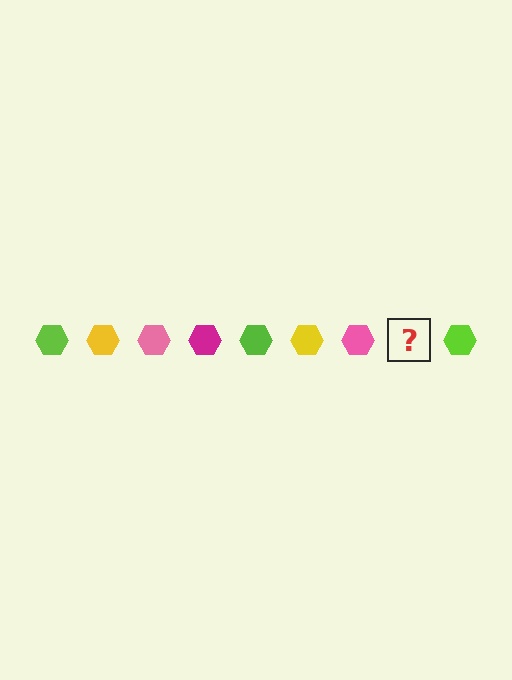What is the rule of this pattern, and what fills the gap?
The rule is that the pattern cycles through lime, yellow, pink, magenta hexagons. The gap should be filled with a magenta hexagon.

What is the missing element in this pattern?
The missing element is a magenta hexagon.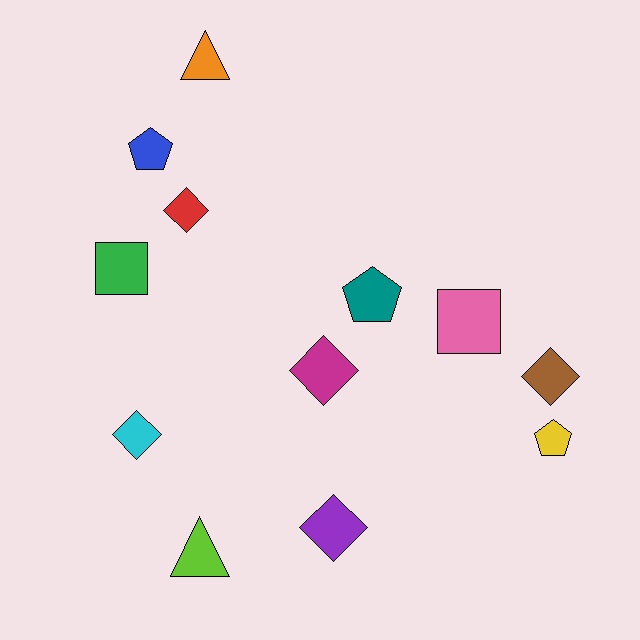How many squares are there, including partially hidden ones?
There are 2 squares.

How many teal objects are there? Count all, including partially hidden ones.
There is 1 teal object.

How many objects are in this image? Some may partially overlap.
There are 12 objects.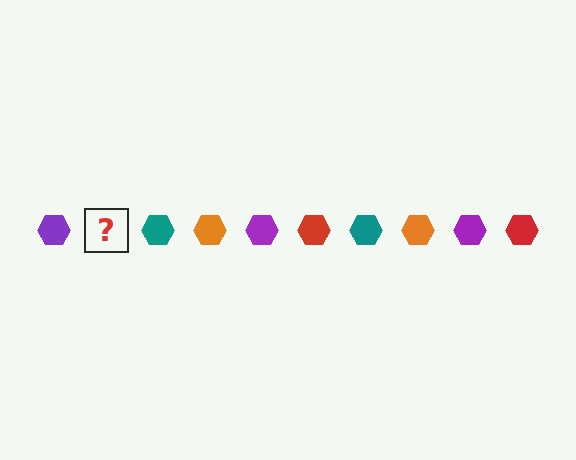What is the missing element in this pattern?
The missing element is a red hexagon.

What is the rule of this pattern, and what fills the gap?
The rule is that the pattern cycles through purple, red, teal, orange hexagons. The gap should be filled with a red hexagon.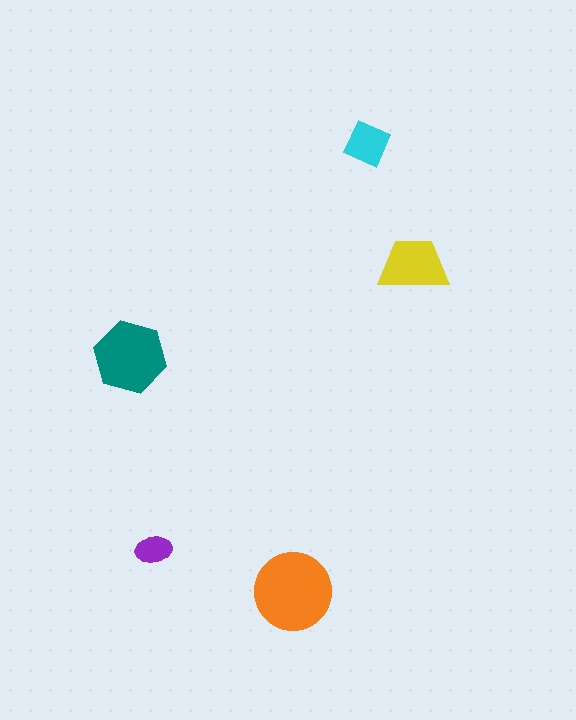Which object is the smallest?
The purple ellipse.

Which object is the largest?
The orange circle.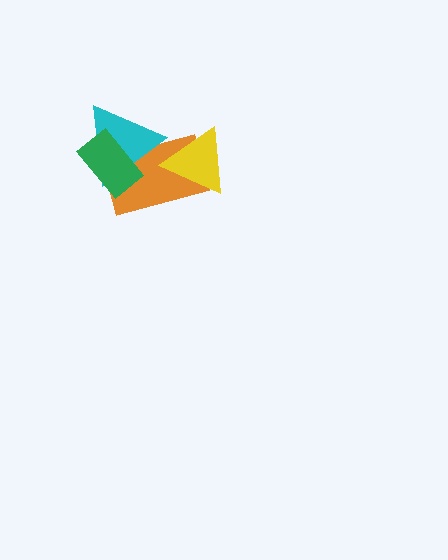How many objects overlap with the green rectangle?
2 objects overlap with the green rectangle.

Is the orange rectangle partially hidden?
Yes, it is partially covered by another shape.